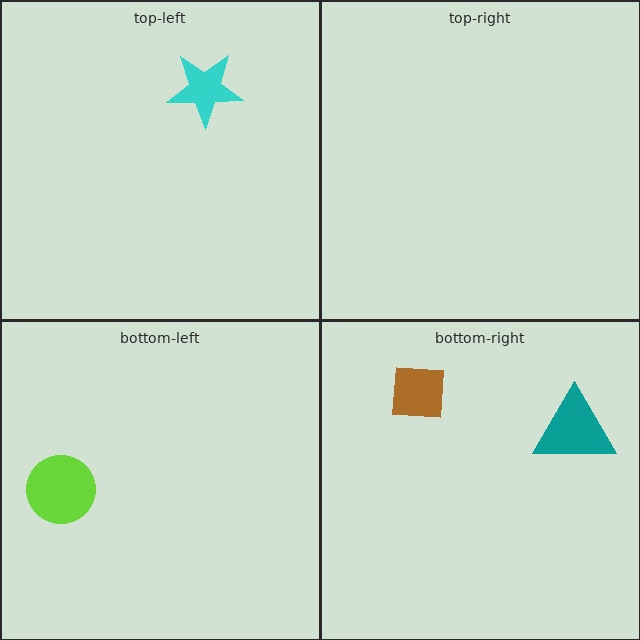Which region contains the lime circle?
The bottom-left region.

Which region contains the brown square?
The bottom-right region.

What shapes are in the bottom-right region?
The teal triangle, the brown square.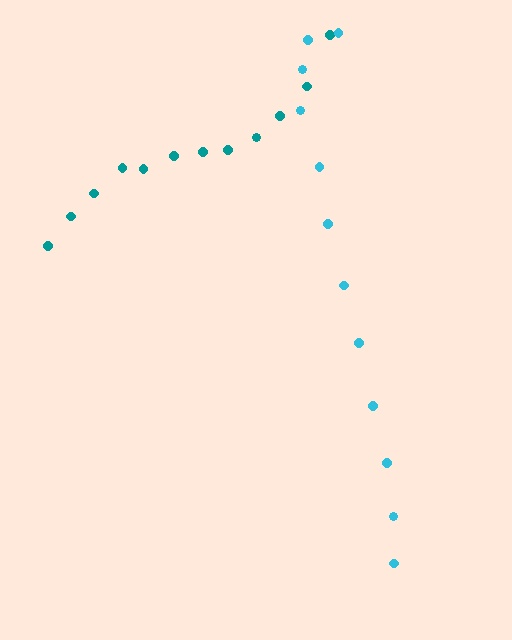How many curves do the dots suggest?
There are 2 distinct paths.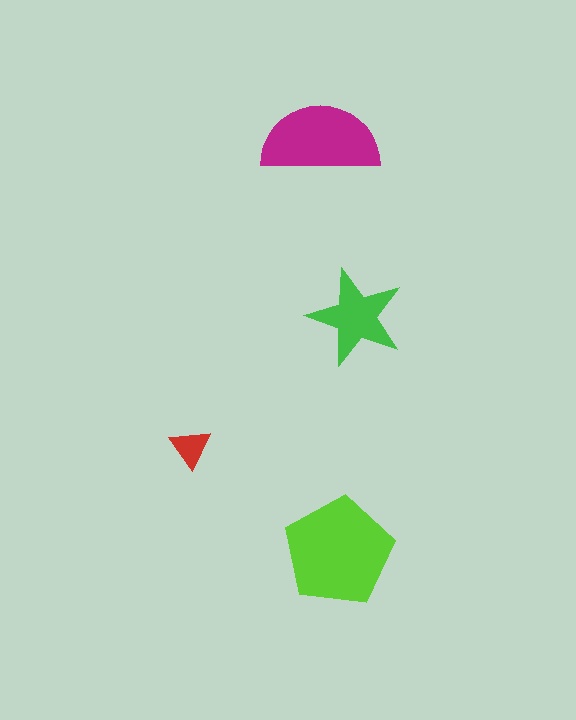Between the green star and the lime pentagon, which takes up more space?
The lime pentagon.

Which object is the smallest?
The red triangle.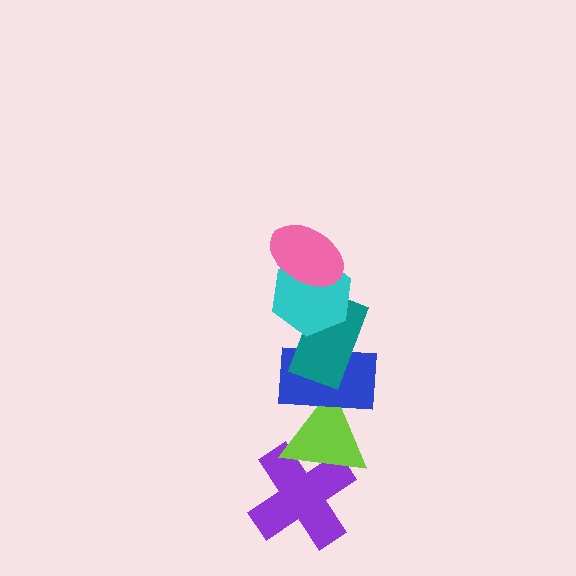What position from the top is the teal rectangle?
The teal rectangle is 3rd from the top.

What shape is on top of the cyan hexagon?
The pink ellipse is on top of the cyan hexagon.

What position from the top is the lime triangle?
The lime triangle is 5th from the top.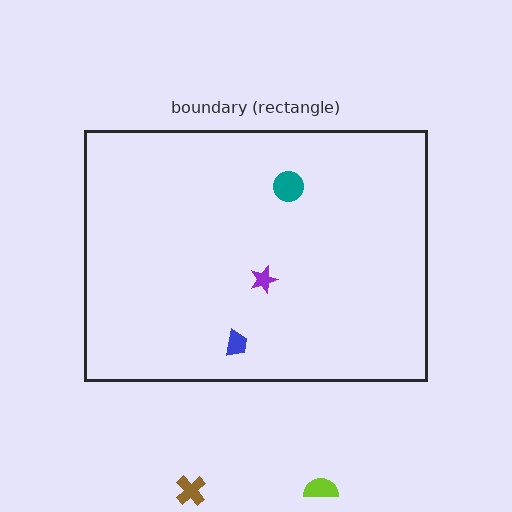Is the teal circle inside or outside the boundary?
Inside.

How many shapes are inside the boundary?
3 inside, 2 outside.